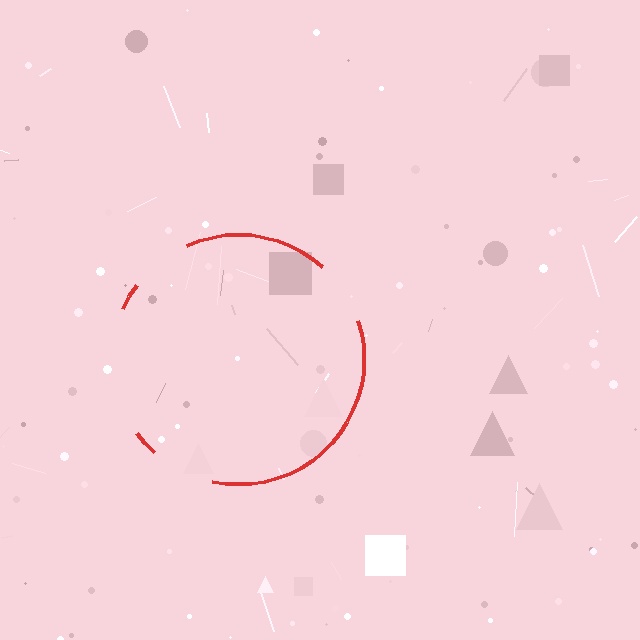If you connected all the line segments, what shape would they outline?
They would outline a circle.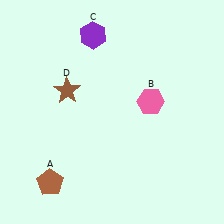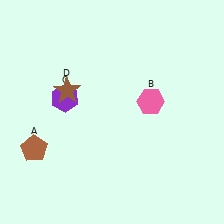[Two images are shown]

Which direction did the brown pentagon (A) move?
The brown pentagon (A) moved up.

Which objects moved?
The objects that moved are: the brown pentagon (A), the purple hexagon (C).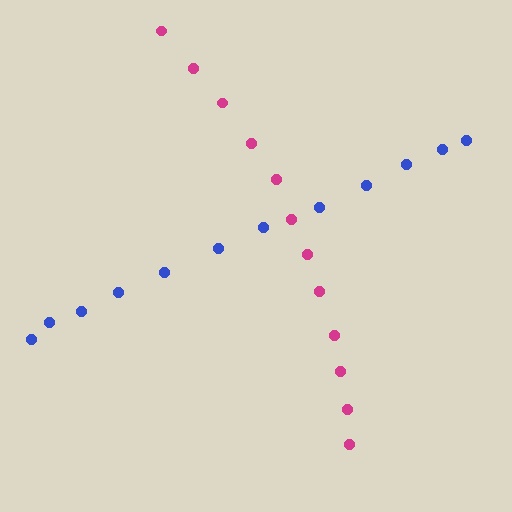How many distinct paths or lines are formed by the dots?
There are 2 distinct paths.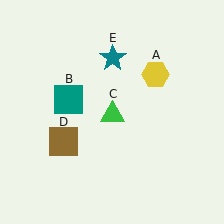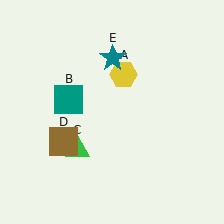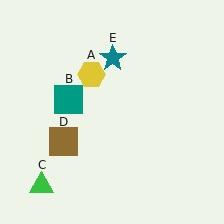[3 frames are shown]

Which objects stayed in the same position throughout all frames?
Teal square (object B) and brown square (object D) and teal star (object E) remained stationary.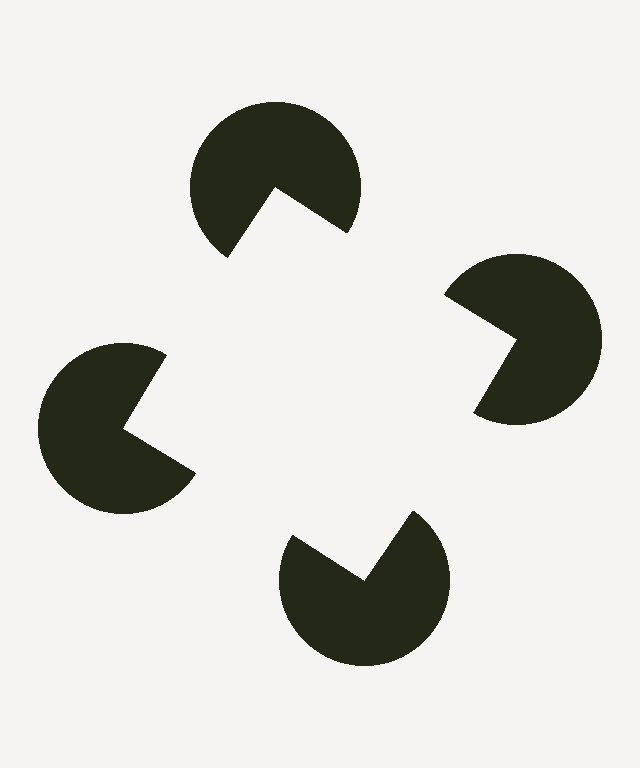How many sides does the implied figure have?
4 sides.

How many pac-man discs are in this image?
There are 4 — one at each vertex of the illusory square.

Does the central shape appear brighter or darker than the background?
It typically appears slightly brighter than the background, even though no actual brightness change is drawn.